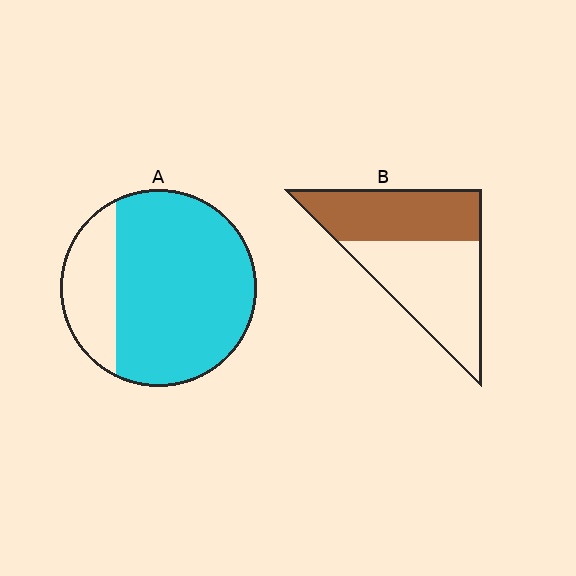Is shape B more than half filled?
No.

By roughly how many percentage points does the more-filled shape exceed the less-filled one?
By roughly 30 percentage points (A over B).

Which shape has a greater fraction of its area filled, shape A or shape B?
Shape A.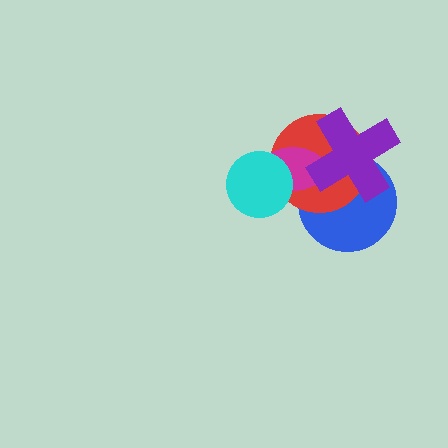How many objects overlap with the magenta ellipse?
4 objects overlap with the magenta ellipse.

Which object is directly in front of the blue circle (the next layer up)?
The red circle is directly in front of the blue circle.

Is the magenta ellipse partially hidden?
Yes, it is partially covered by another shape.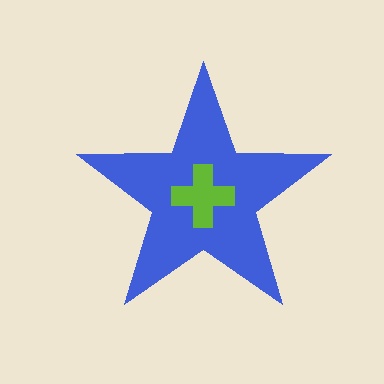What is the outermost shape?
The blue star.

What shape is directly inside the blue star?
The lime cross.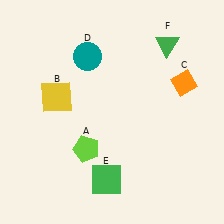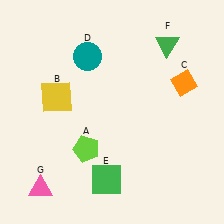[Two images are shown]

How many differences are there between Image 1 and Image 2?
There is 1 difference between the two images.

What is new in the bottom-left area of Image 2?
A pink triangle (G) was added in the bottom-left area of Image 2.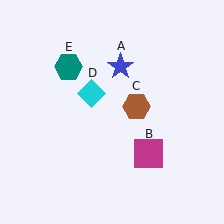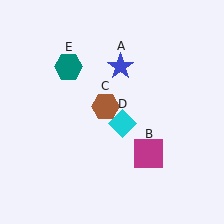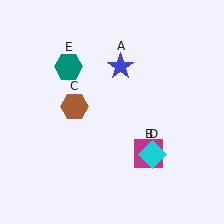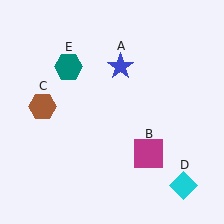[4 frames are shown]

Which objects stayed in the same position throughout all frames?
Blue star (object A) and magenta square (object B) and teal hexagon (object E) remained stationary.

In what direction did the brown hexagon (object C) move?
The brown hexagon (object C) moved left.